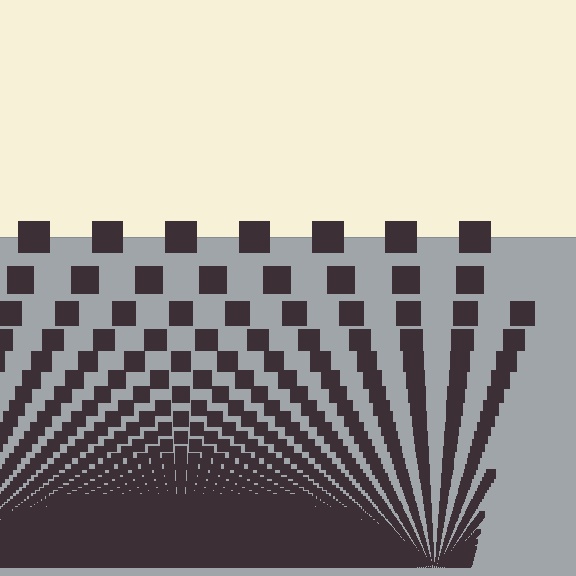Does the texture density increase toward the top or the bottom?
Density increases toward the bottom.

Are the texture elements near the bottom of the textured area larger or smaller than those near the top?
Smaller. The gradient is inverted — elements near the bottom are smaller and denser.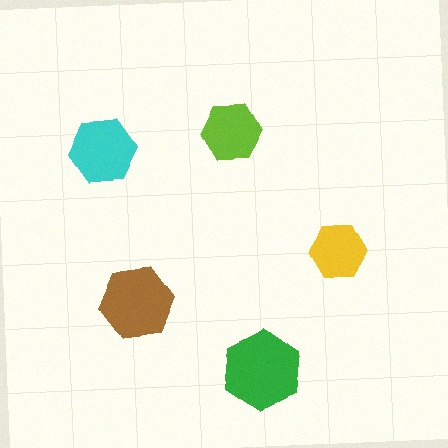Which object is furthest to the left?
The cyan hexagon is leftmost.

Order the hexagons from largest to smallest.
the green one, the brown one, the cyan one, the lime one, the yellow one.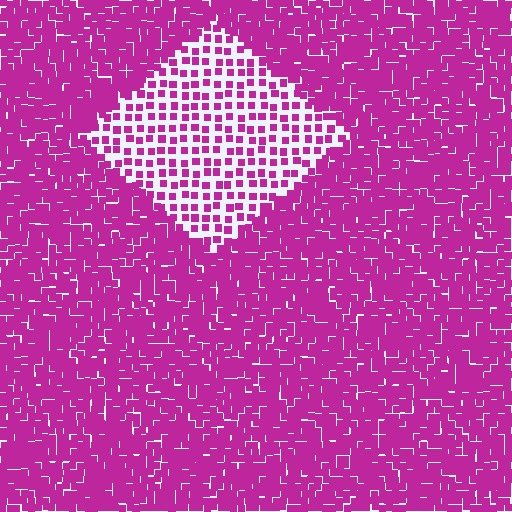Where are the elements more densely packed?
The elements are more densely packed outside the diamond boundary.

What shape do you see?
I see a diamond.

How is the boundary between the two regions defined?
The boundary is defined by a change in element density (approximately 2.5x ratio). All elements are the same color, size, and shape.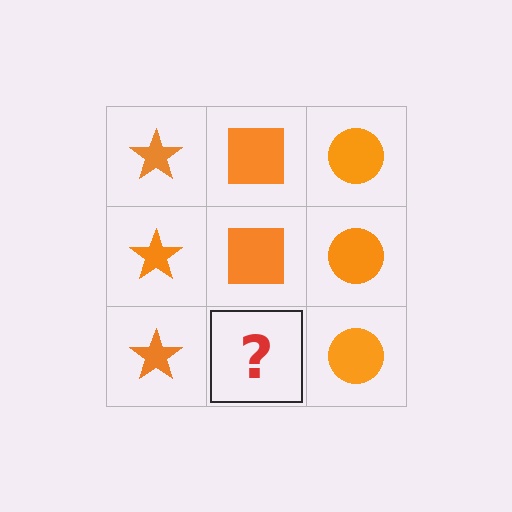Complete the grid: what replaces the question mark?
The question mark should be replaced with an orange square.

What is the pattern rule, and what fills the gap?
The rule is that each column has a consistent shape. The gap should be filled with an orange square.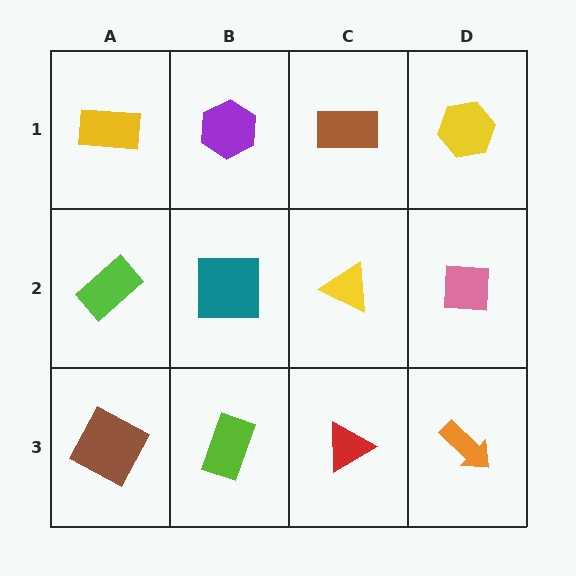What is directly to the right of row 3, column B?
A red triangle.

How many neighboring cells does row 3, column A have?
2.